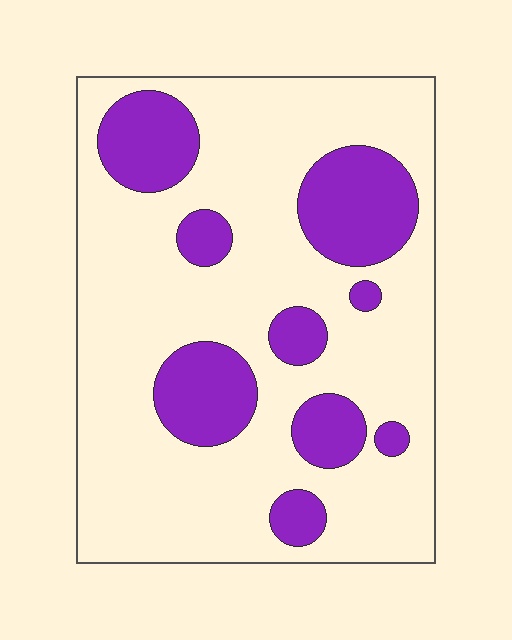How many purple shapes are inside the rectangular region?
9.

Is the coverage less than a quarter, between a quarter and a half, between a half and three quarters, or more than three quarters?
Less than a quarter.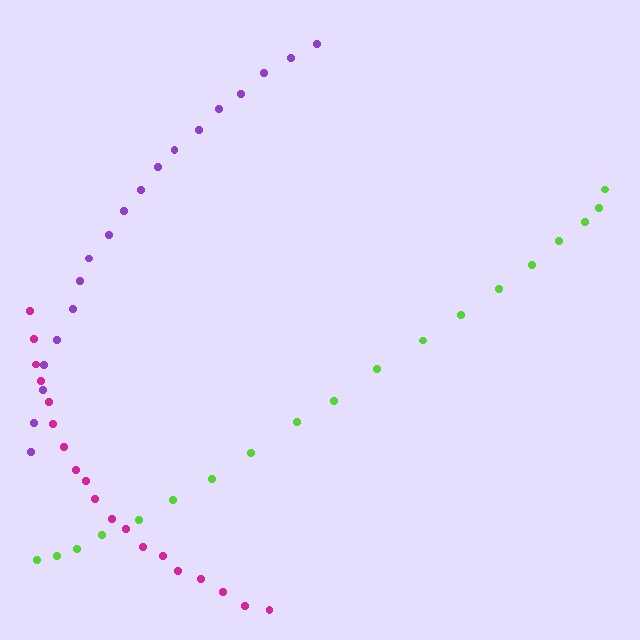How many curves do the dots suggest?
There are 3 distinct paths.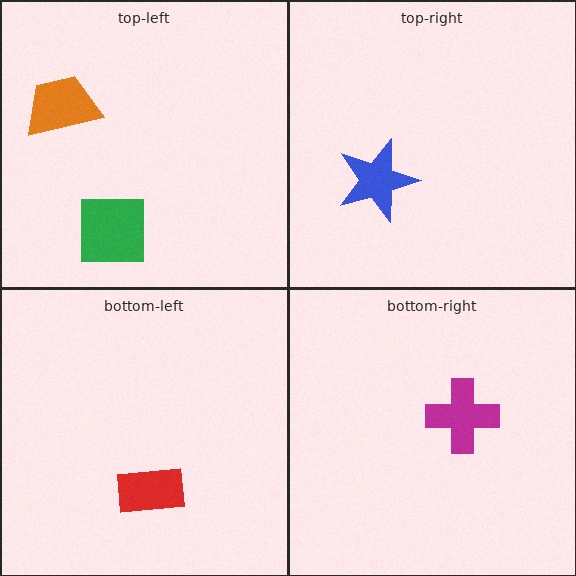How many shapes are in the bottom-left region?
1.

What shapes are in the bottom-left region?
The red rectangle.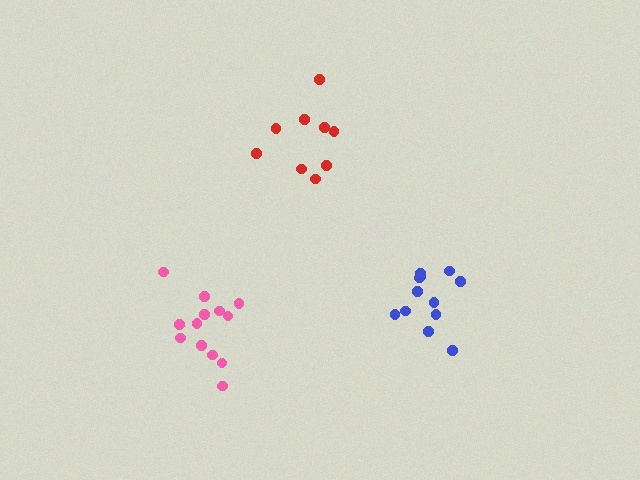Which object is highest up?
The red cluster is topmost.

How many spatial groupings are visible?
There are 3 spatial groupings.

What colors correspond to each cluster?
The clusters are colored: blue, pink, red.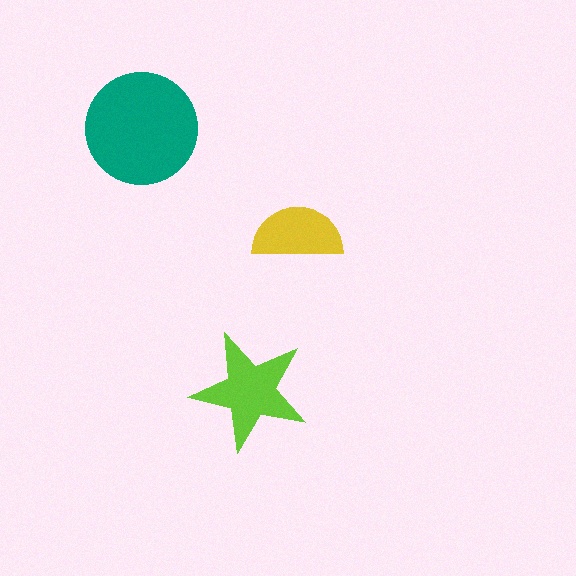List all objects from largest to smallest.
The teal circle, the lime star, the yellow semicircle.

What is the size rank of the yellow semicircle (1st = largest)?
3rd.